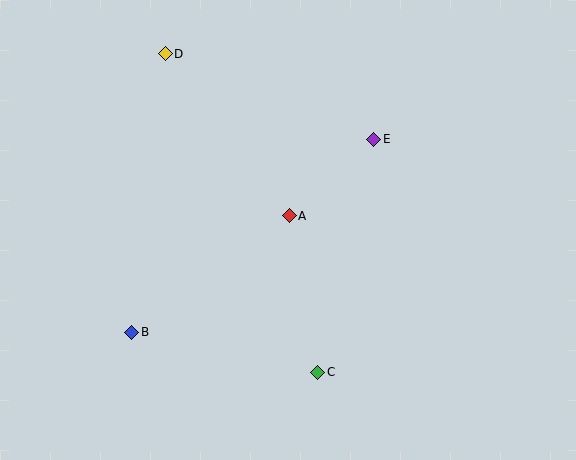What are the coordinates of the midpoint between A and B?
The midpoint between A and B is at (210, 274).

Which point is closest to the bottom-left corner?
Point B is closest to the bottom-left corner.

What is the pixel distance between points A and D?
The distance between A and D is 204 pixels.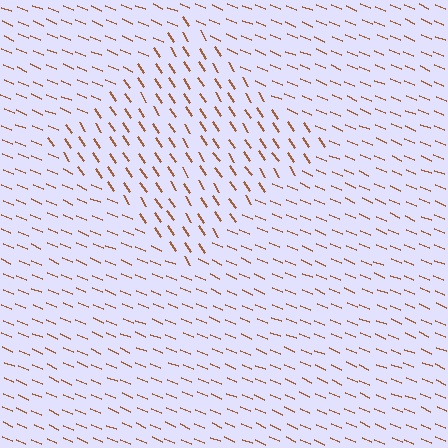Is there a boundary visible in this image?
Yes, there is a texture boundary formed by a change in line orientation.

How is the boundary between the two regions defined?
The boundary is defined purely by a change in line orientation (approximately 34 degrees difference). All lines are the same color and thickness.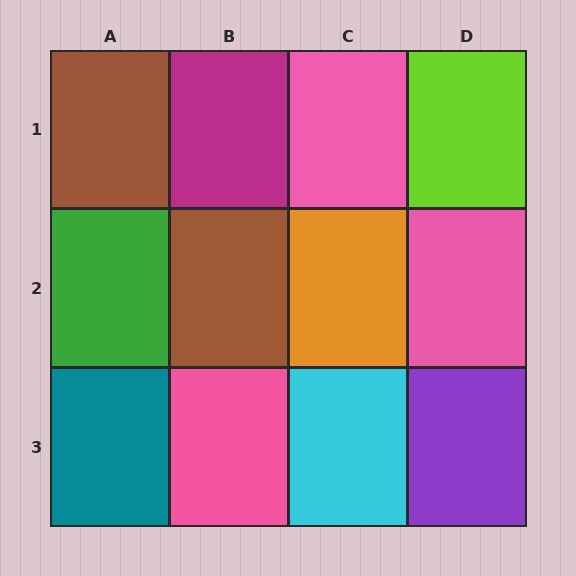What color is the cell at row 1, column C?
Pink.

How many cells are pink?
3 cells are pink.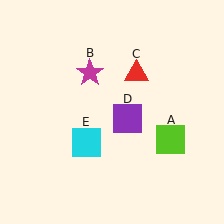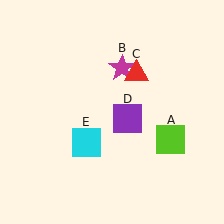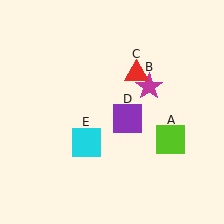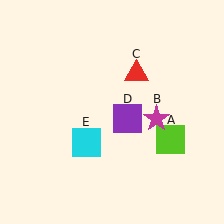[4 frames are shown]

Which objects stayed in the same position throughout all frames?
Lime square (object A) and red triangle (object C) and purple square (object D) and cyan square (object E) remained stationary.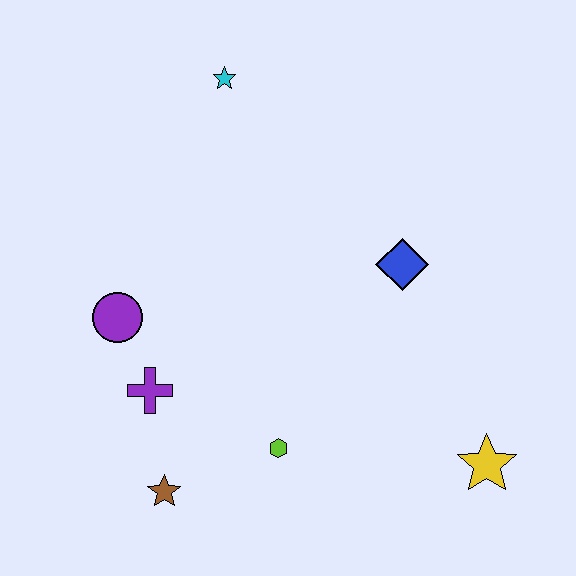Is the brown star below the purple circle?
Yes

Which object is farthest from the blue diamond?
The brown star is farthest from the blue diamond.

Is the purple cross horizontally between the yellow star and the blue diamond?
No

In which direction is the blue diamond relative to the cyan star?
The blue diamond is below the cyan star.